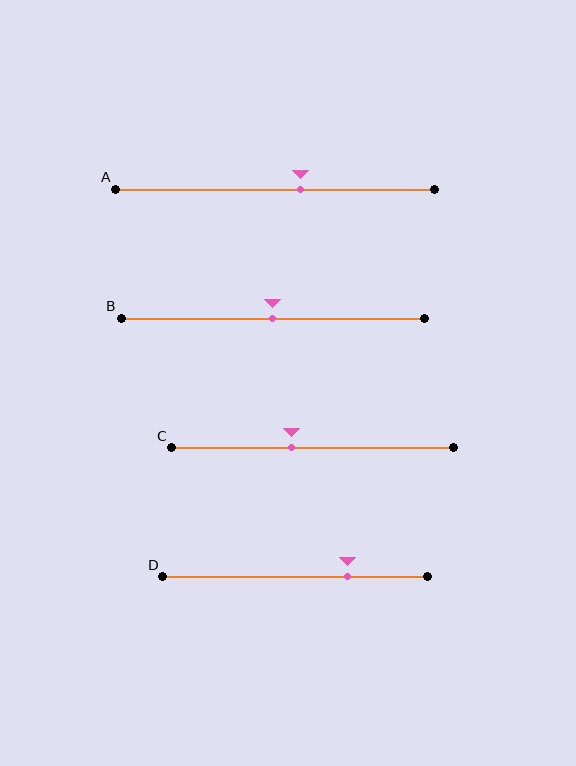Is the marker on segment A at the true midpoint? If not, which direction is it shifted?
No, the marker on segment A is shifted to the right by about 8% of the segment length.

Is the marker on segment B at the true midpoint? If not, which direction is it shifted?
Yes, the marker on segment B is at the true midpoint.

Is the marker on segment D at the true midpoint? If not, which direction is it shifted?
No, the marker on segment D is shifted to the right by about 20% of the segment length.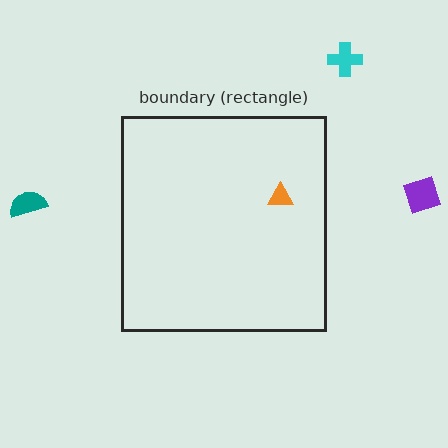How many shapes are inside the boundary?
1 inside, 3 outside.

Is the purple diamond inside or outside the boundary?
Outside.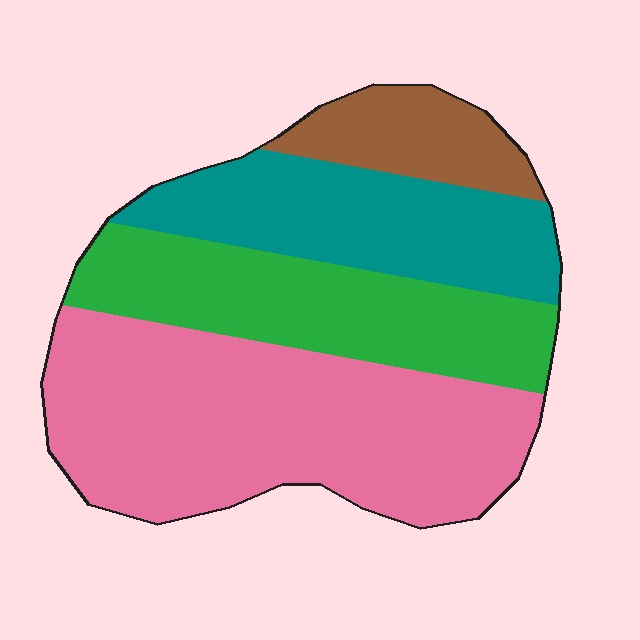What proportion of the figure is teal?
Teal takes up about one fifth (1/5) of the figure.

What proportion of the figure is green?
Green takes up about one quarter (1/4) of the figure.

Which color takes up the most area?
Pink, at roughly 45%.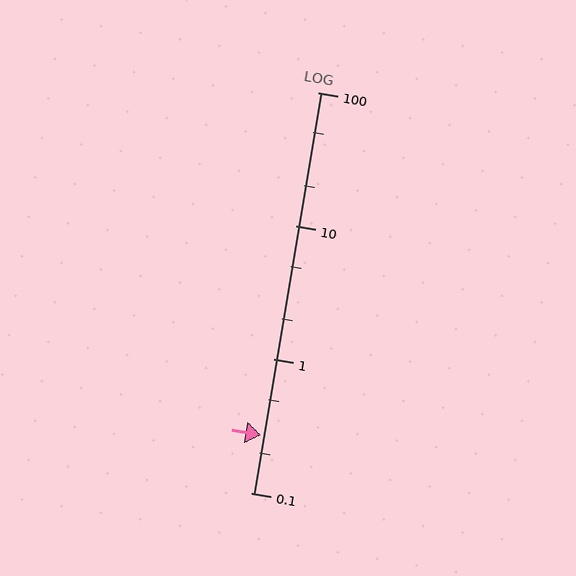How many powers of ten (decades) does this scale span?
The scale spans 3 decades, from 0.1 to 100.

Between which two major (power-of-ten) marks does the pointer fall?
The pointer is between 0.1 and 1.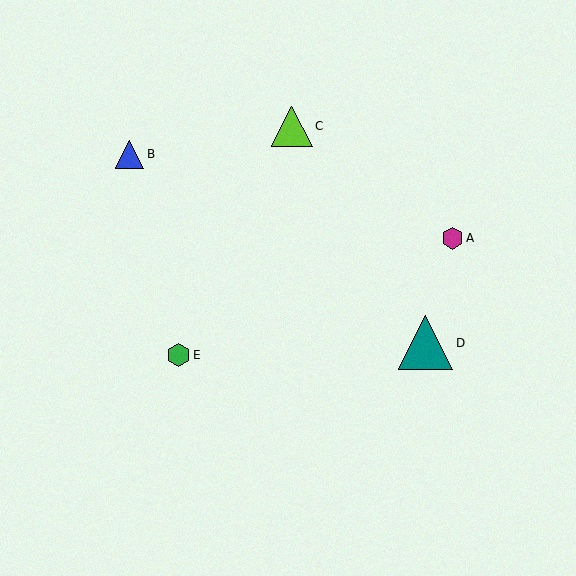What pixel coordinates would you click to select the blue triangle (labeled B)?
Click at (130, 154) to select the blue triangle B.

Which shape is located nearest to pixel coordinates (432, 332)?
The teal triangle (labeled D) at (426, 343) is nearest to that location.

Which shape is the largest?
The teal triangle (labeled D) is the largest.